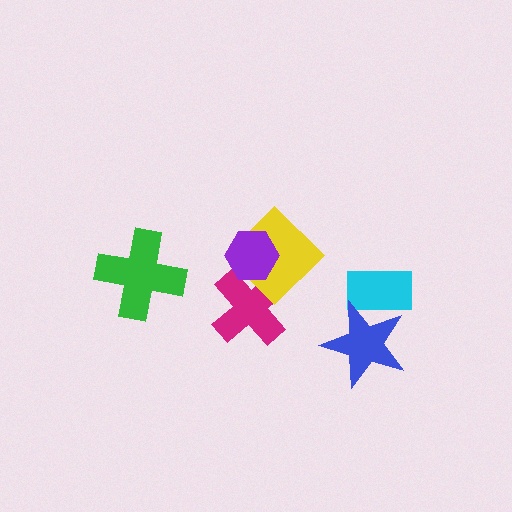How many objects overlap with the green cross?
0 objects overlap with the green cross.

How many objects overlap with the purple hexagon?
2 objects overlap with the purple hexagon.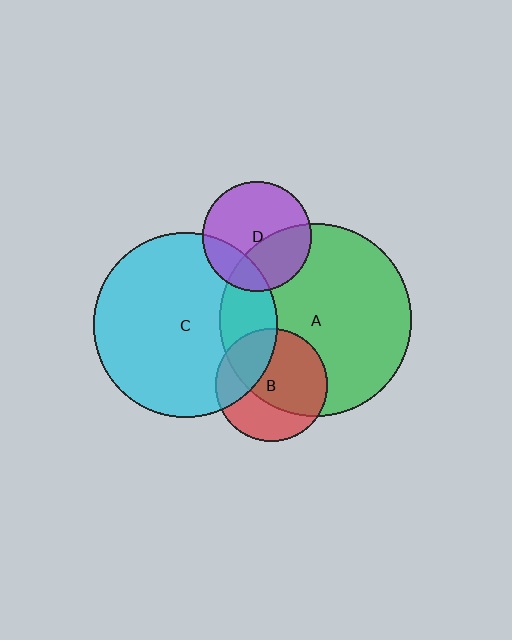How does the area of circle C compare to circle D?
Approximately 2.8 times.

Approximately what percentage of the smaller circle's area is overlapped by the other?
Approximately 35%.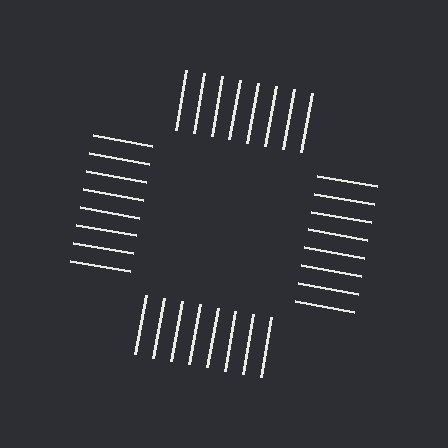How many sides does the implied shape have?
4 sides — the line-ends trace a square.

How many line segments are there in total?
32 — 8 along each of the 4 edges.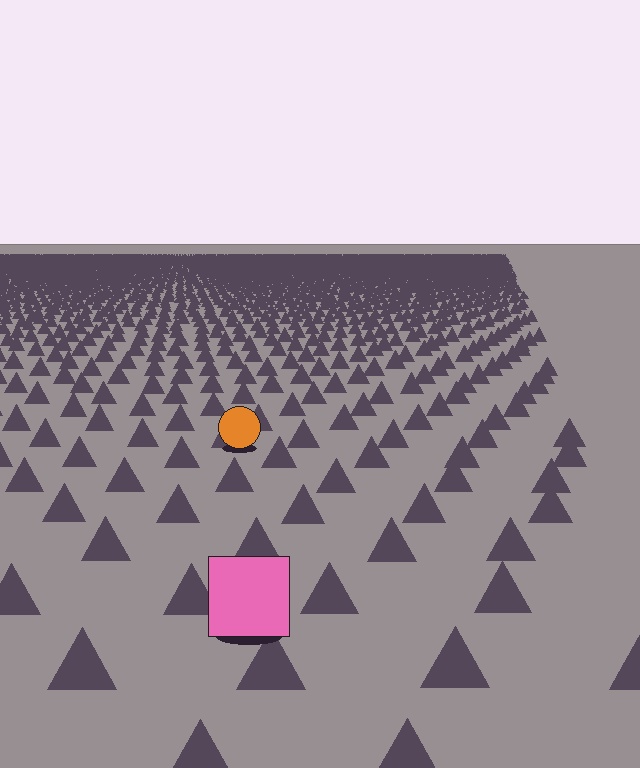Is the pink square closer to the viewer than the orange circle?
Yes. The pink square is closer — you can tell from the texture gradient: the ground texture is coarser near it.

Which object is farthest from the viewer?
The orange circle is farthest from the viewer. It appears smaller and the ground texture around it is denser.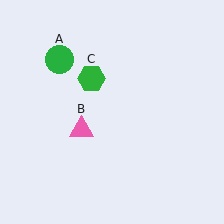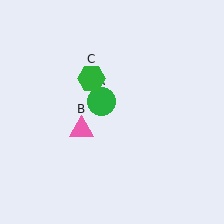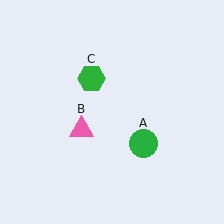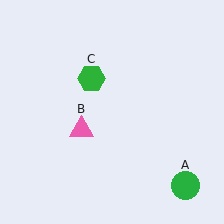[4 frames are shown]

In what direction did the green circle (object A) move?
The green circle (object A) moved down and to the right.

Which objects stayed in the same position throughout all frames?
Pink triangle (object B) and green hexagon (object C) remained stationary.